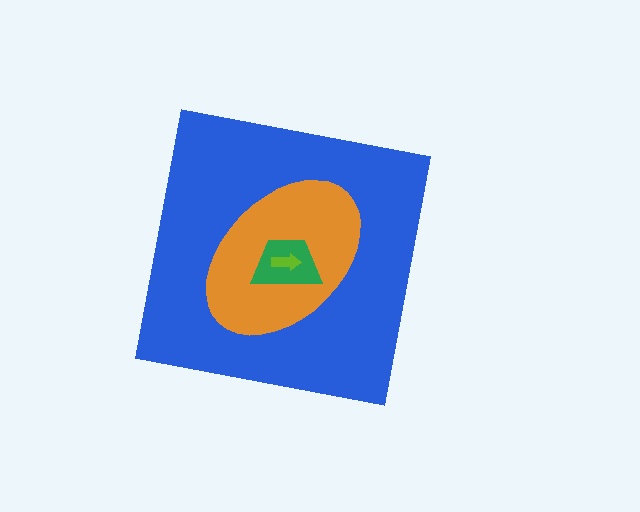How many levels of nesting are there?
4.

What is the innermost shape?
The lime arrow.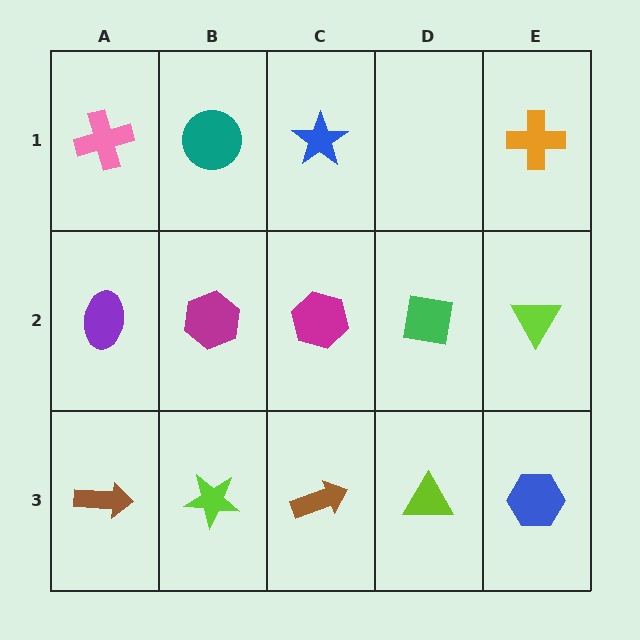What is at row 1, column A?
A pink cross.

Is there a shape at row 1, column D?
No, that cell is empty.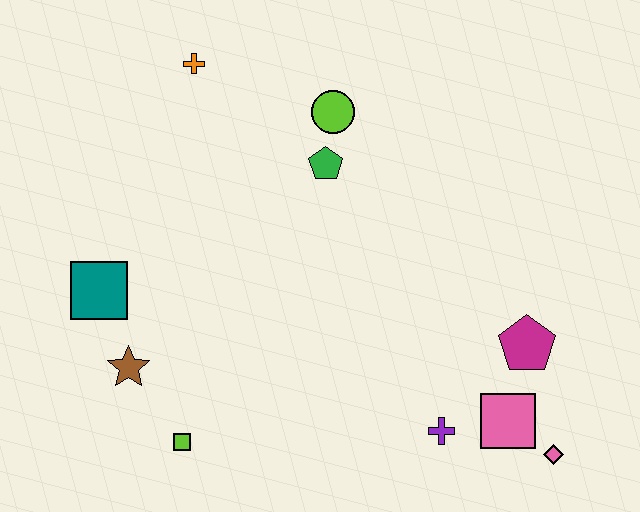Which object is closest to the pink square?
The pink diamond is closest to the pink square.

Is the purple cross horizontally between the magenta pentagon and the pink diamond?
No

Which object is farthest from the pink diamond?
The orange cross is farthest from the pink diamond.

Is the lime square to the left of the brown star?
No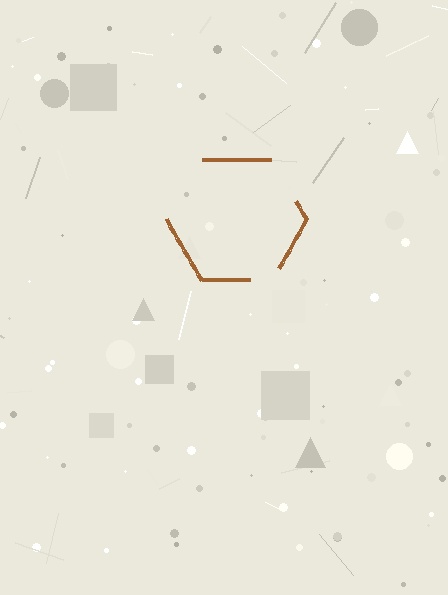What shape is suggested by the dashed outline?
The dashed outline suggests a hexagon.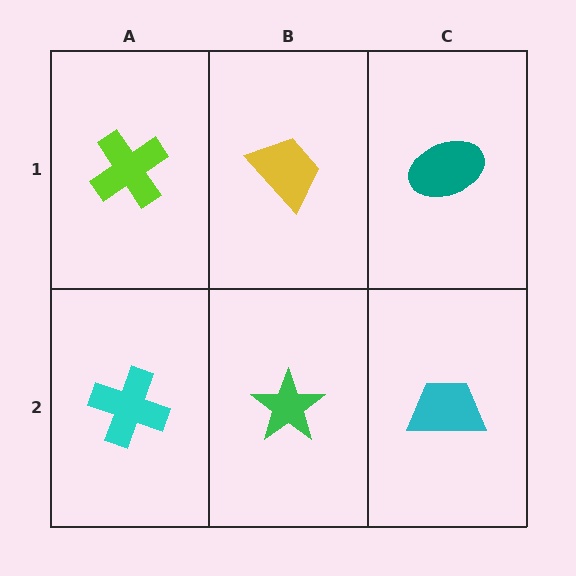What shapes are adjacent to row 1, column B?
A green star (row 2, column B), a lime cross (row 1, column A), a teal ellipse (row 1, column C).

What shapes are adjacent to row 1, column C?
A cyan trapezoid (row 2, column C), a yellow trapezoid (row 1, column B).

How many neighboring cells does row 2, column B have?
3.